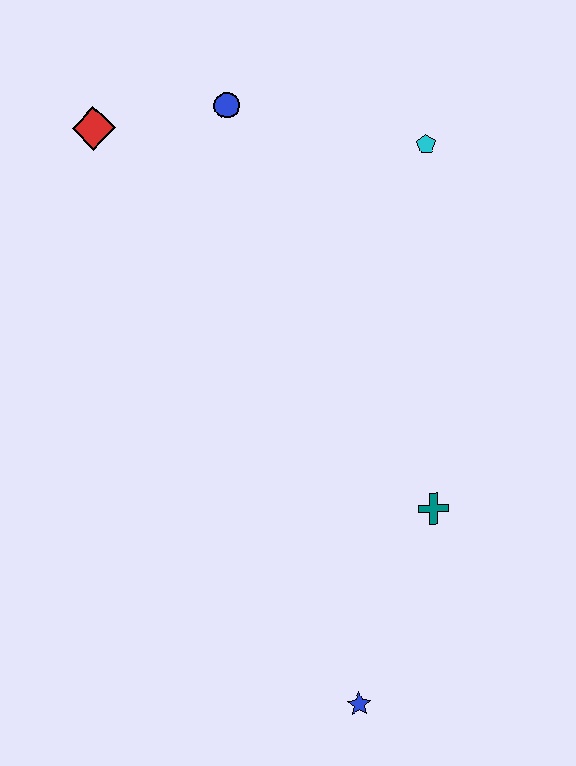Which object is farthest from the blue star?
The red diamond is farthest from the blue star.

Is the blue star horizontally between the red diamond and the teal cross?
Yes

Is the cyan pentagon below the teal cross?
No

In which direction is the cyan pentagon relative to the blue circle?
The cyan pentagon is to the right of the blue circle.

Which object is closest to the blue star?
The teal cross is closest to the blue star.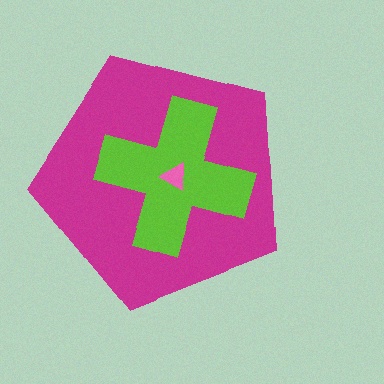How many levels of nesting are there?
3.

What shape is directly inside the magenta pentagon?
The lime cross.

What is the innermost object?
The pink triangle.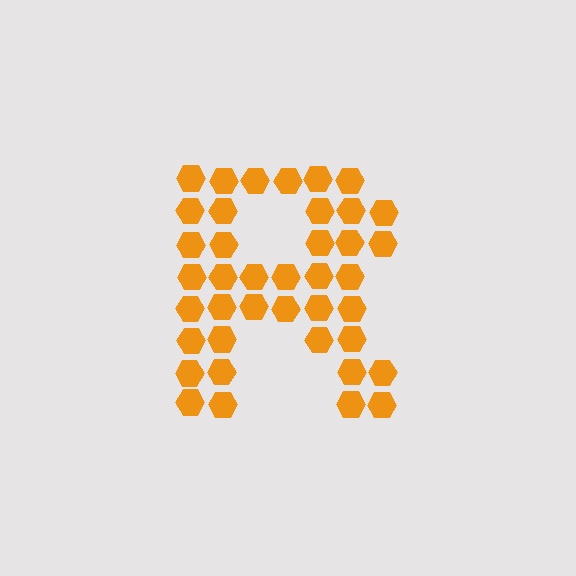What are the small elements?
The small elements are hexagons.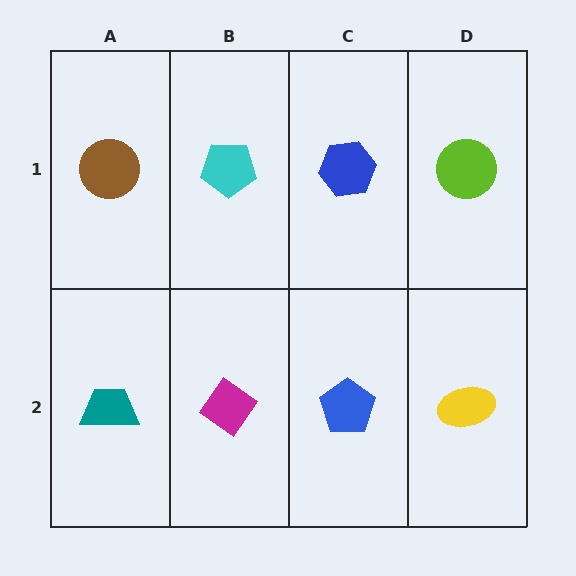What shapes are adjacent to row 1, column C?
A blue pentagon (row 2, column C), a cyan pentagon (row 1, column B), a lime circle (row 1, column D).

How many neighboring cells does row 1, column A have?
2.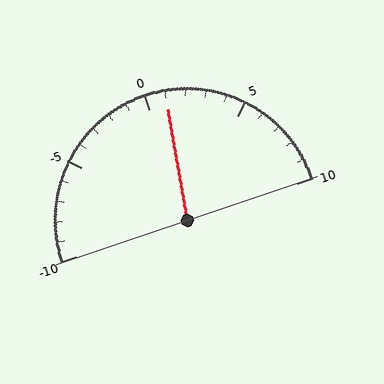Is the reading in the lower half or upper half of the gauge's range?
The reading is in the upper half of the range (-10 to 10).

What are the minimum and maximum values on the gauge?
The gauge ranges from -10 to 10.